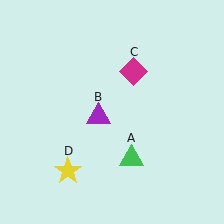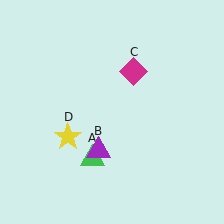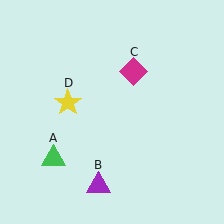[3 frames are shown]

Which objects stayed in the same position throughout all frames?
Magenta diamond (object C) remained stationary.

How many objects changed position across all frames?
3 objects changed position: green triangle (object A), purple triangle (object B), yellow star (object D).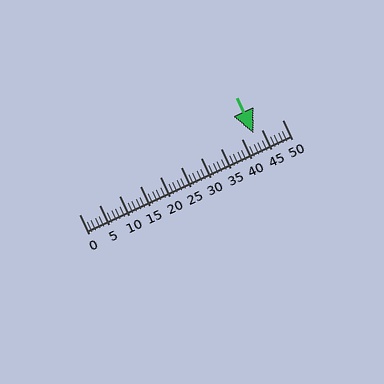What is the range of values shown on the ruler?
The ruler shows values from 0 to 50.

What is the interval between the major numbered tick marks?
The major tick marks are spaced 5 units apart.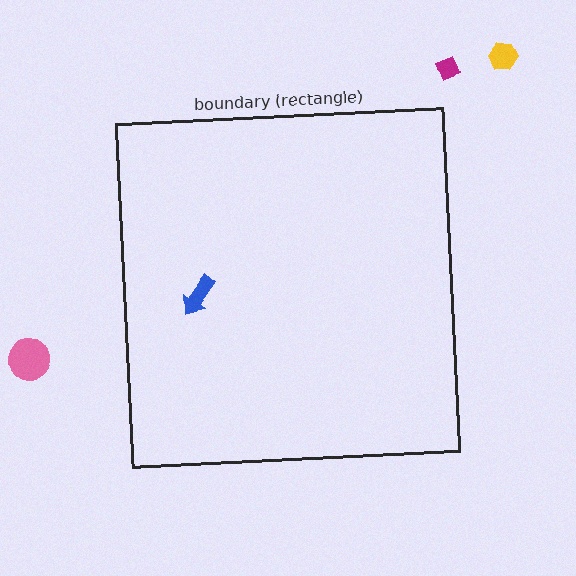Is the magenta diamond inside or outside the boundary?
Outside.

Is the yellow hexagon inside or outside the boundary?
Outside.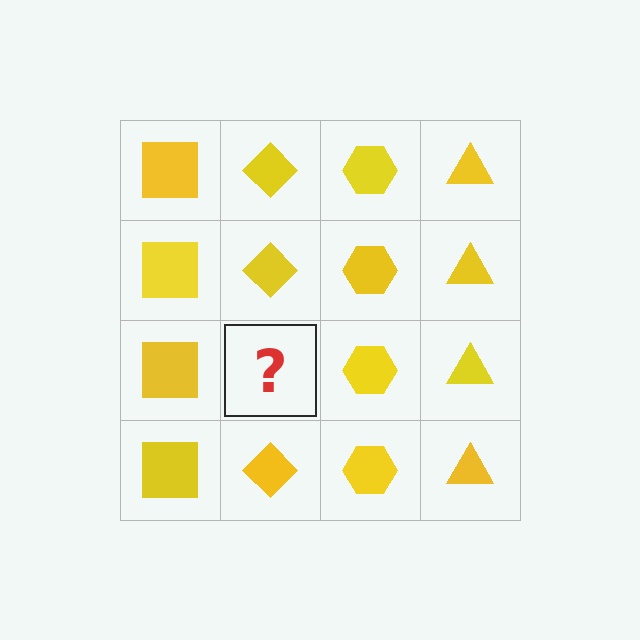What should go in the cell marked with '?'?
The missing cell should contain a yellow diamond.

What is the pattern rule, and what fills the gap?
The rule is that each column has a consistent shape. The gap should be filled with a yellow diamond.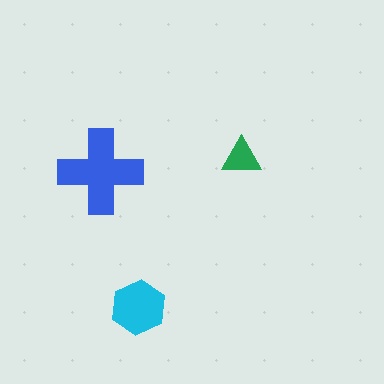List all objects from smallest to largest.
The green triangle, the cyan hexagon, the blue cross.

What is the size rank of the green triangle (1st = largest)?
3rd.